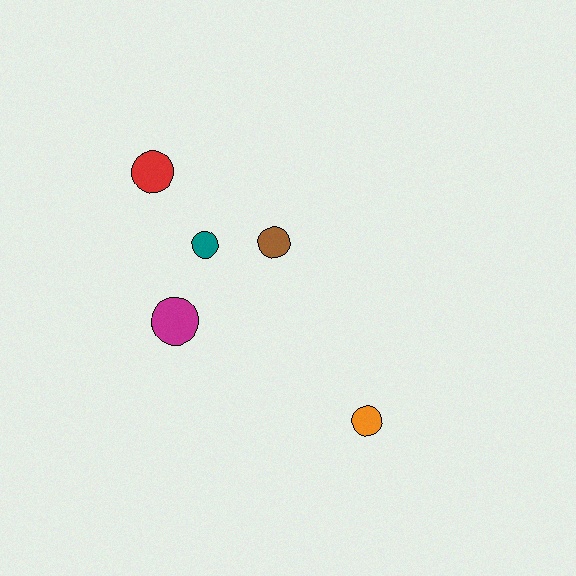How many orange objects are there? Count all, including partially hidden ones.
There is 1 orange object.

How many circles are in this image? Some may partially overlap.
There are 5 circles.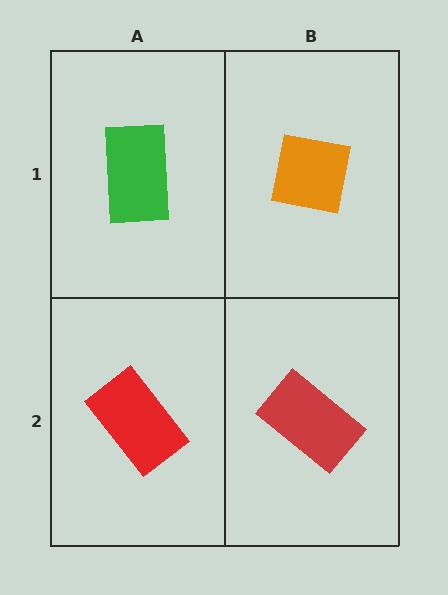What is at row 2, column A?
A red rectangle.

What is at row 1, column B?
An orange square.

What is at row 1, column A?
A green rectangle.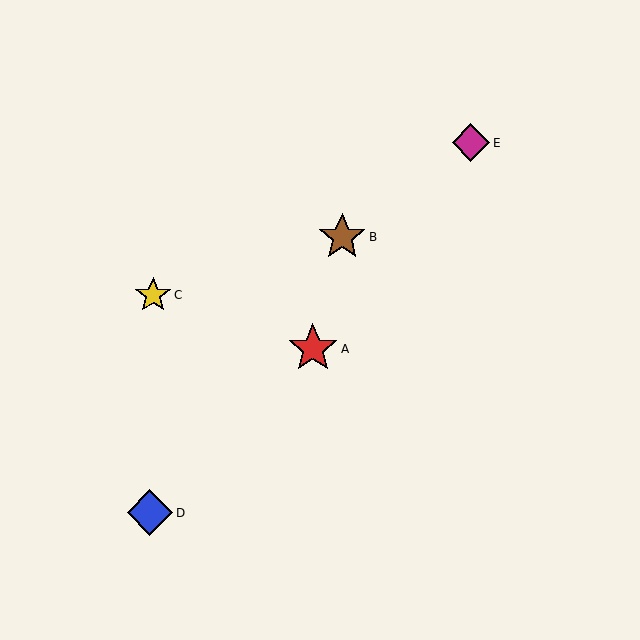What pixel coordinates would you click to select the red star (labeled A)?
Click at (313, 349) to select the red star A.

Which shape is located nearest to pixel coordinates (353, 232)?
The brown star (labeled B) at (342, 237) is nearest to that location.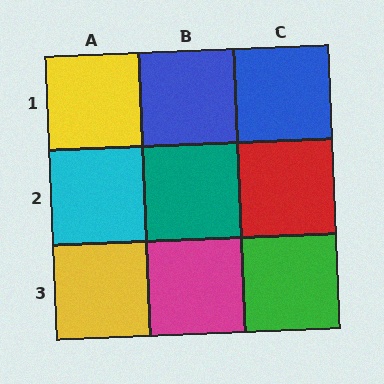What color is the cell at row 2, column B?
Teal.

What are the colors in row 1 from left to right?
Yellow, blue, blue.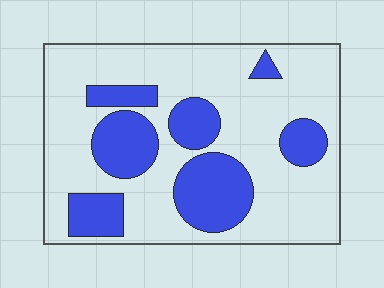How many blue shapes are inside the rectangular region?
7.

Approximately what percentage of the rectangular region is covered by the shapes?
Approximately 30%.